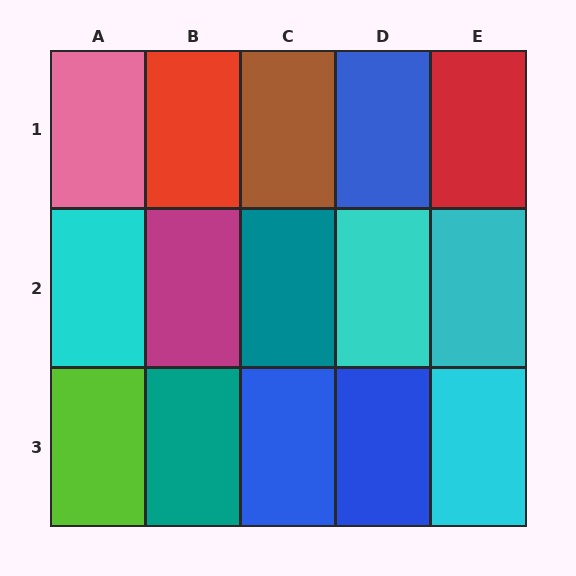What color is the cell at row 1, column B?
Red.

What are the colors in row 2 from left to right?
Cyan, magenta, teal, cyan, cyan.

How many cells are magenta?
1 cell is magenta.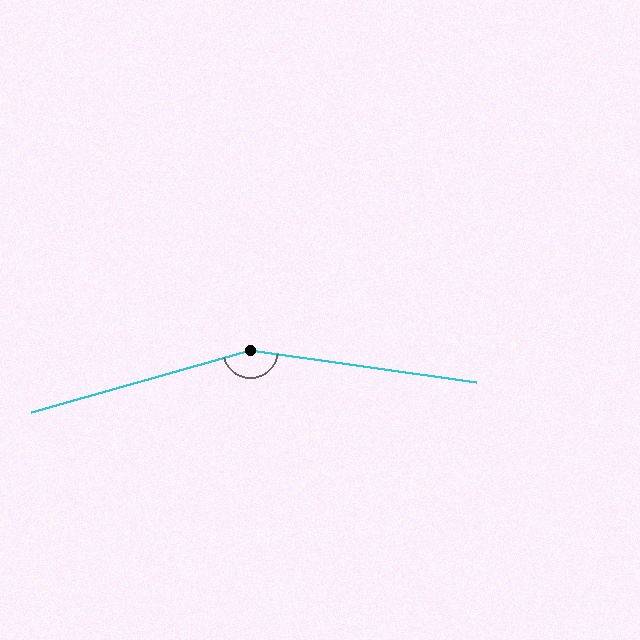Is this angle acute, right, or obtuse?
It is obtuse.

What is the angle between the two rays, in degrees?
Approximately 156 degrees.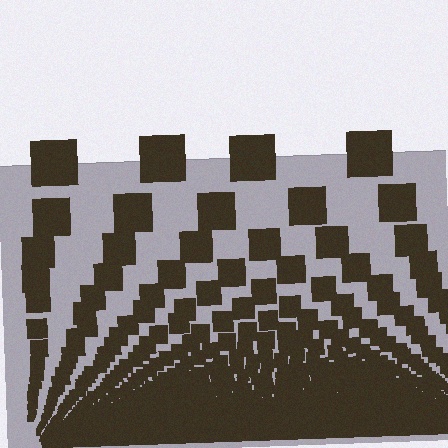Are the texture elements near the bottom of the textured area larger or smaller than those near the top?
Smaller. The gradient is inverted — elements near the bottom are smaller and denser.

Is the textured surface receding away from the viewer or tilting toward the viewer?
The surface appears to tilt toward the viewer. Texture elements get larger and sparser toward the top.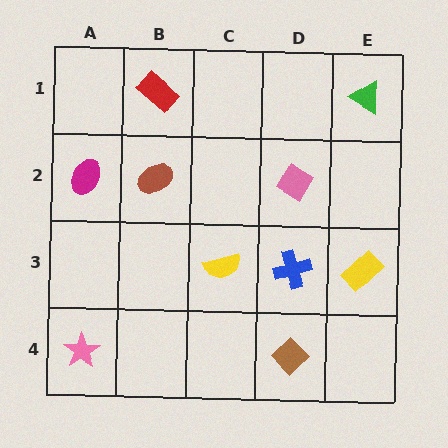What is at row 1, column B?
A red rectangle.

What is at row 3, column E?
A yellow rectangle.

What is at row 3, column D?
A blue cross.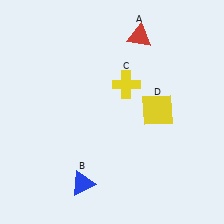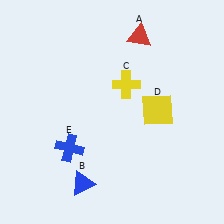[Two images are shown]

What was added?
A blue cross (E) was added in Image 2.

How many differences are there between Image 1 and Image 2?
There is 1 difference between the two images.